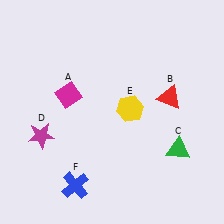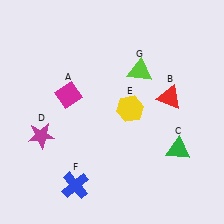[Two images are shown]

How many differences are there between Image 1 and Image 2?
There is 1 difference between the two images.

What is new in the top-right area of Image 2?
A lime triangle (G) was added in the top-right area of Image 2.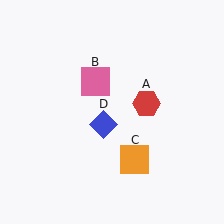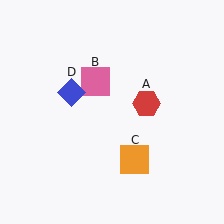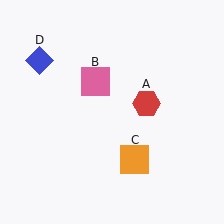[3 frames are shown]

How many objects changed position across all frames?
1 object changed position: blue diamond (object D).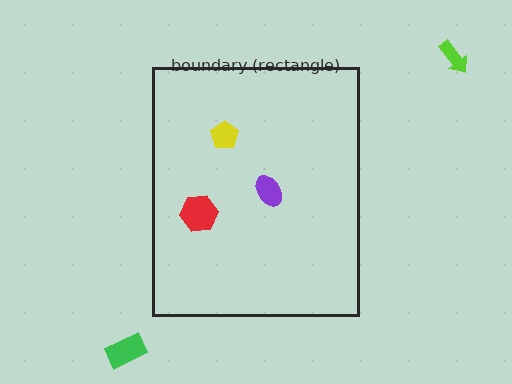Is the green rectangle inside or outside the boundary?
Outside.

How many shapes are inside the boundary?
3 inside, 2 outside.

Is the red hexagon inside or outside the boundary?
Inside.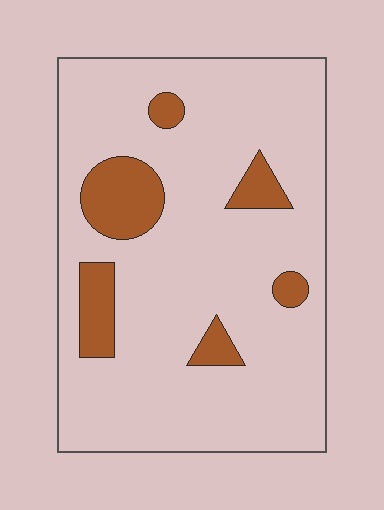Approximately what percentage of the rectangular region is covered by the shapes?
Approximately 15%.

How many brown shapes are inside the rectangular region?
6.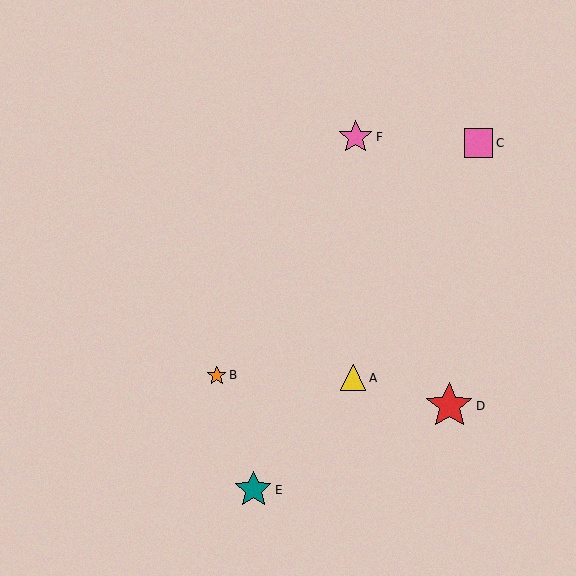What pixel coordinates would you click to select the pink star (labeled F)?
Click at (356, 137) to select the pink star F.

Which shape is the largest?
The red star (labeled D) is the largest.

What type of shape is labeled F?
Shape F is a pink star.